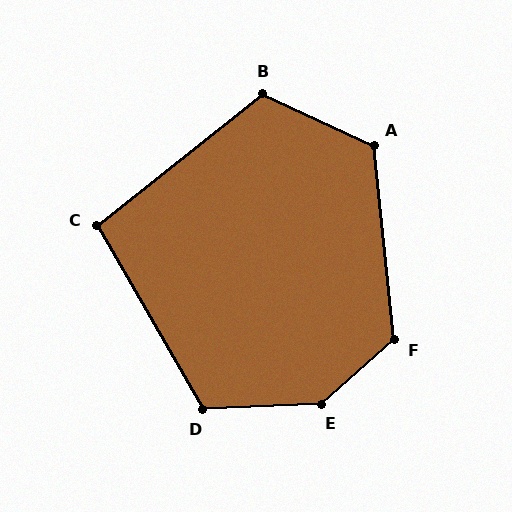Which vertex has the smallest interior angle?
C, at approximately 99 degrees.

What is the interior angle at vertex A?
Approximately 121 degrees (obtuse).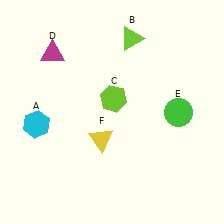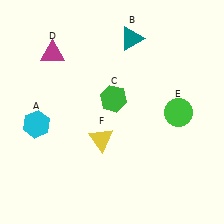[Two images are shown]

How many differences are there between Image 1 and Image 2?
There are 2 differences between the two images.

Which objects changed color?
B changed from lime to teal. C changed from lime to green.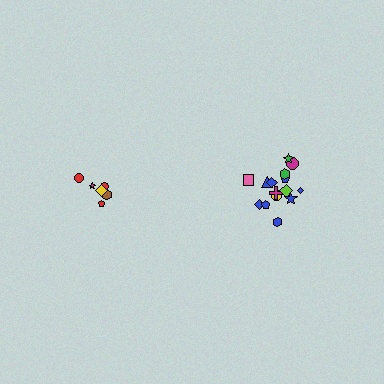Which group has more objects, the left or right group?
The right group.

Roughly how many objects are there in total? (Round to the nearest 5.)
Roughly 20 objects in total.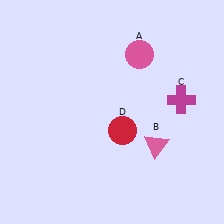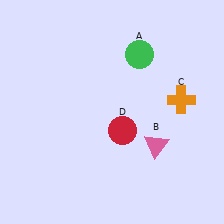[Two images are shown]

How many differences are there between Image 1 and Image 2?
There are 2 differences between the two images.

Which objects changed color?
A changed from pink to green. C changed from magenta to orange.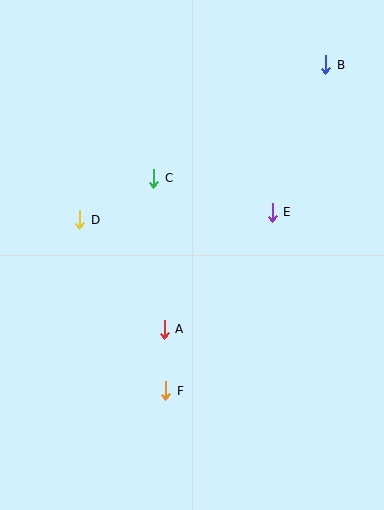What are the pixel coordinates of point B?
Point B is at (326, 65).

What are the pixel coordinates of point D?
Point D is at (79, 220).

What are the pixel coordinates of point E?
Point E is at (272, 212).